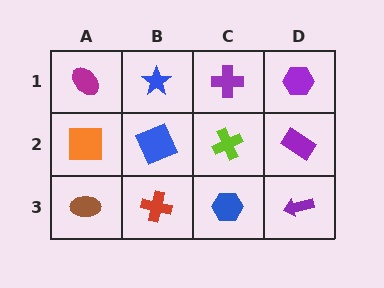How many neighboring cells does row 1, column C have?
3.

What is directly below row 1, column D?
A purple rectangle.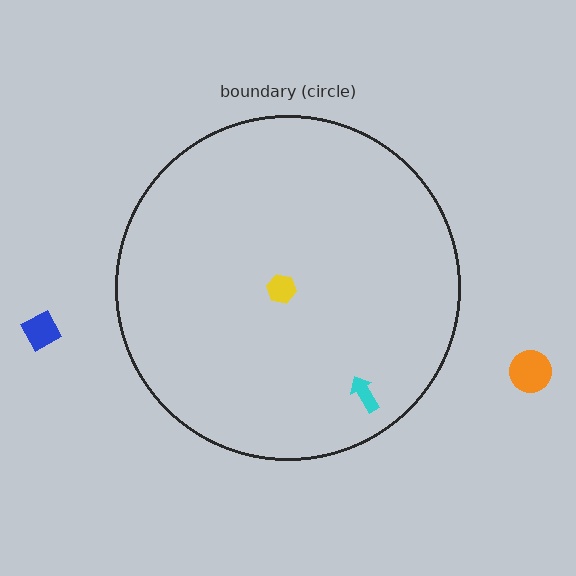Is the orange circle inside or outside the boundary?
Outside.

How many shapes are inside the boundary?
2 inside, 2 outside.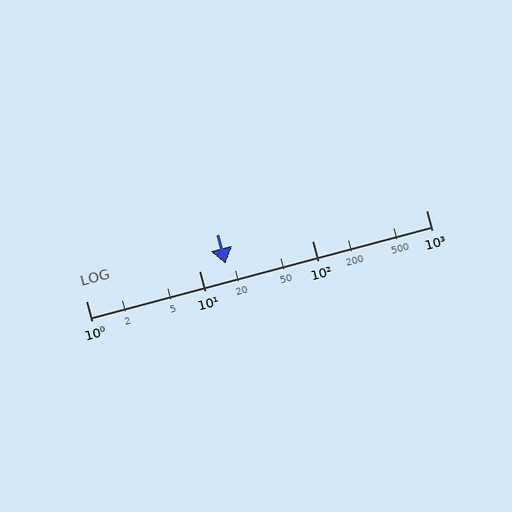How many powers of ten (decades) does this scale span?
The scale spans 3 decades, from 1 to 1000.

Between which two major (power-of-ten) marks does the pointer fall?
The pointer is between 10 and 100.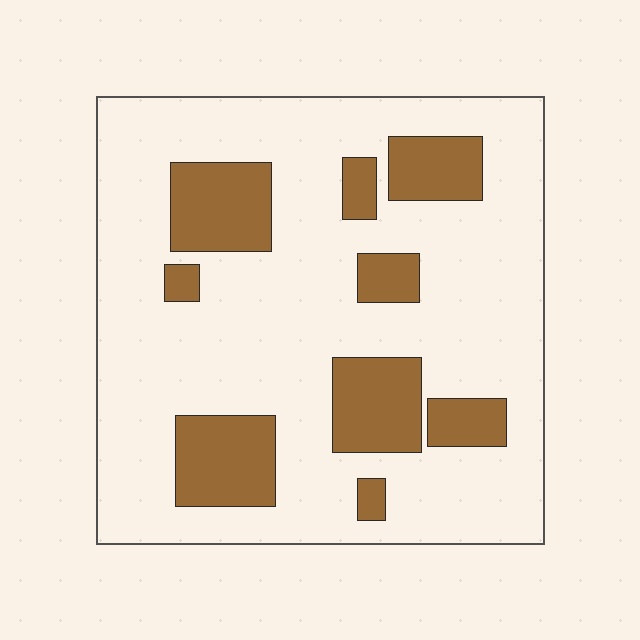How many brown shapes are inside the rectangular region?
9.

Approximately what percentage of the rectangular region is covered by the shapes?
Approximately 20%.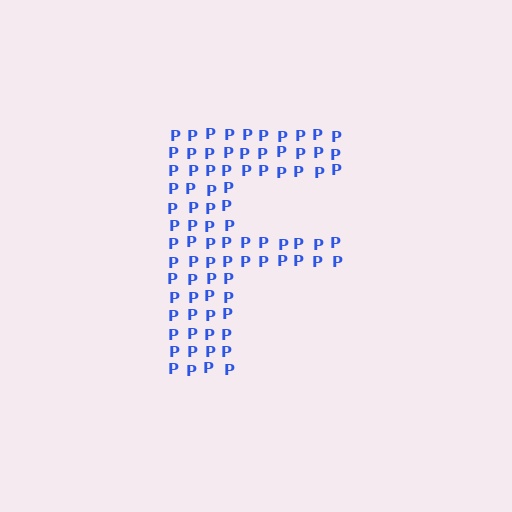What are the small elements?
The small elements are letter P's.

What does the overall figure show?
The overall figure shows the letter F.